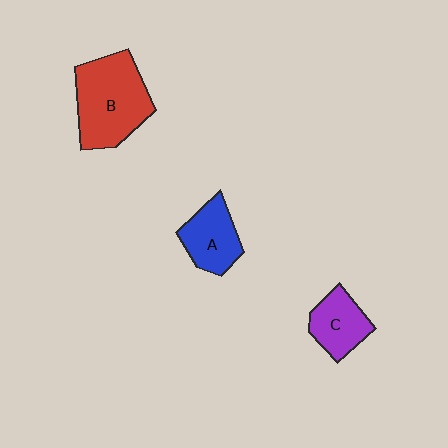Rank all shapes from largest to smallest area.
From largest to smallest: B (red), A (blue), C (purple).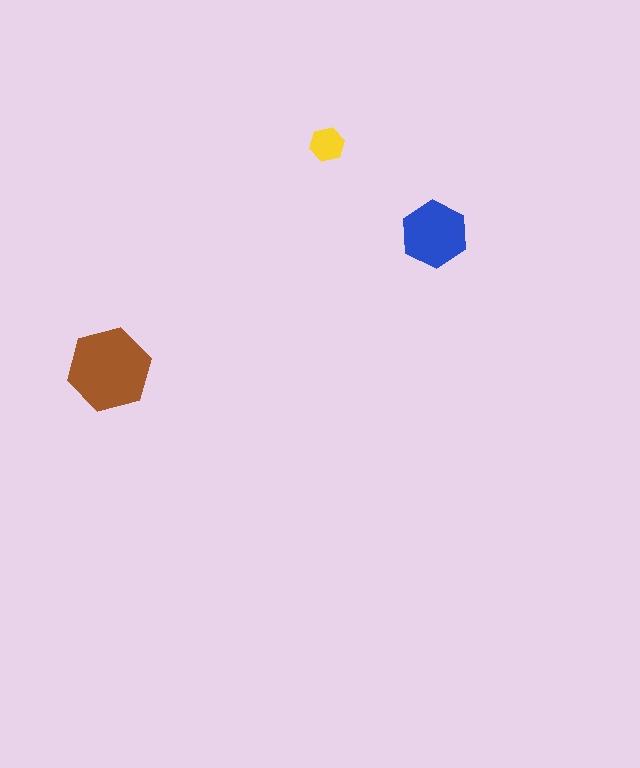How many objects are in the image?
There are 3 objects in the image.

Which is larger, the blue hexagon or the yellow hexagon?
The blue one.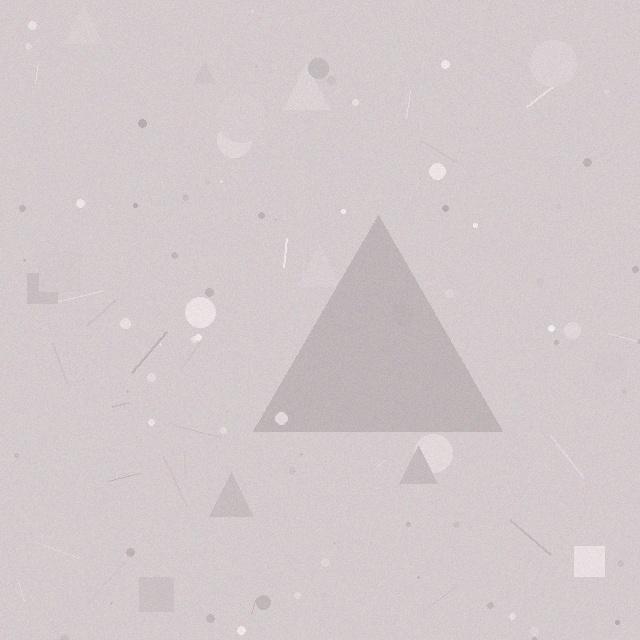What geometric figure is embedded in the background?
A triangle is embedded in the background.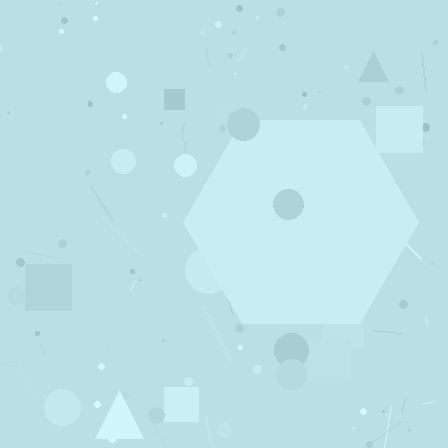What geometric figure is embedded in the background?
A hexagon is embedded in the background.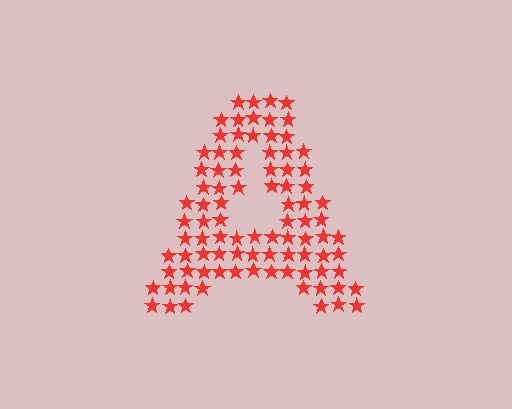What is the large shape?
The large shape is the letter A.